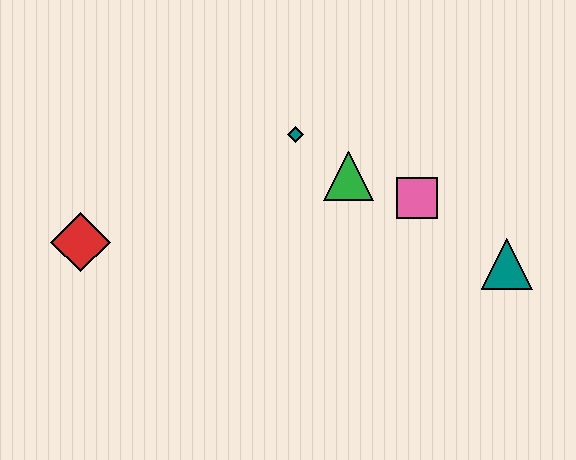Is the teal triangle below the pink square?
Yes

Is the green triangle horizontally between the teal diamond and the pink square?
Yes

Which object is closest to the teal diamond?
The green triangle is closest to the teal diamond.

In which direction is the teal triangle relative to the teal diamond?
The teal triangle is to the right of the teal diamond.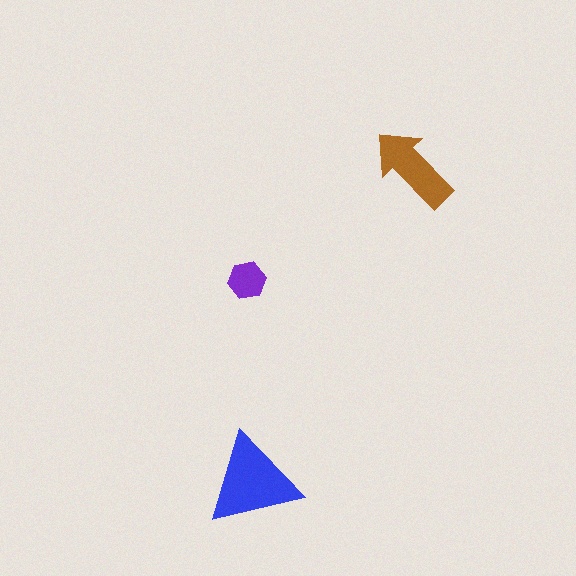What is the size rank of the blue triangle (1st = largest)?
1st.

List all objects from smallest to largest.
The purple hexagon, the brown arrow, the blue triangle.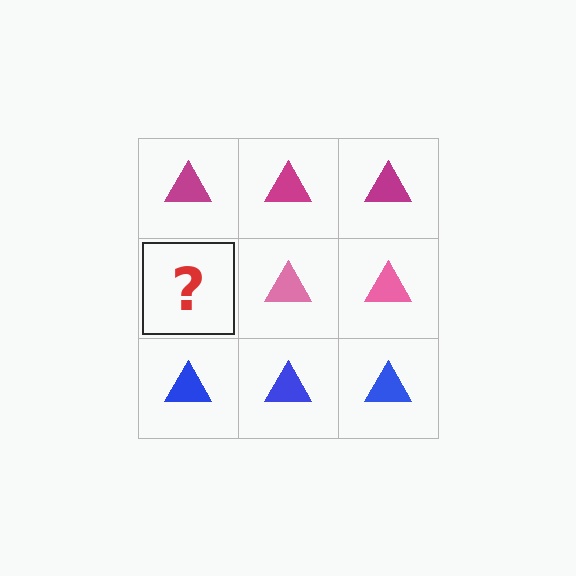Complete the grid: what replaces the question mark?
The question mark should be replaced with a pink triangle.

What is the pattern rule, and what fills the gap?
The rule is that each row has a consistent color. The gap should be filled with a pink triangle.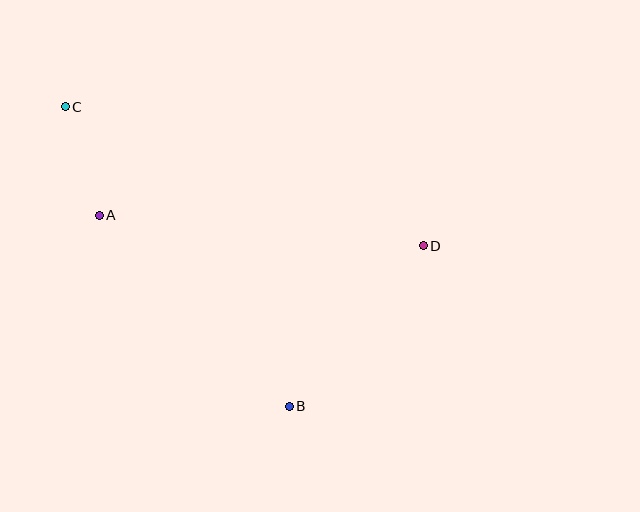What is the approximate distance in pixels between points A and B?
The distance between A and B is approximately 269 pixels.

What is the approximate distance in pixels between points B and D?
The distance between B and D is approximately 209 pixels.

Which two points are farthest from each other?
Points C and D are farthest from each other.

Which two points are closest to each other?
Points A and C are closest to each other.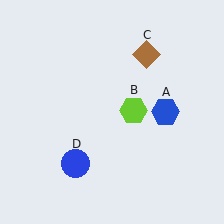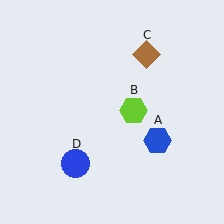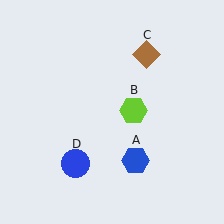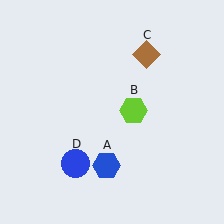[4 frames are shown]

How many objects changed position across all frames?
1 object changed position: blue hexagon (object A).